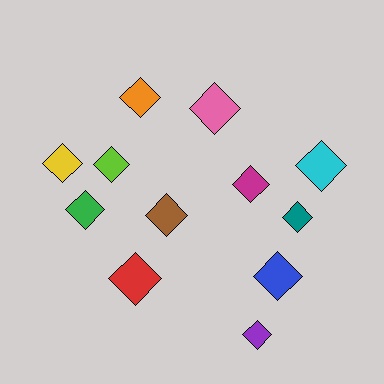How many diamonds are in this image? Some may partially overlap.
There are 12 diamonds.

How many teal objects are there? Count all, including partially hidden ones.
There is 1 teal object.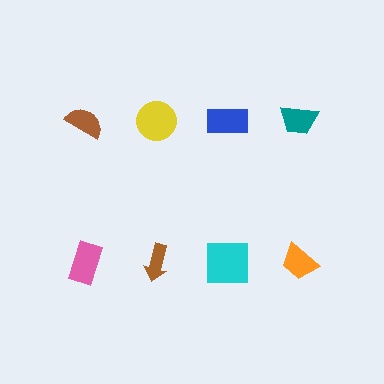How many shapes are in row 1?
4 shapes.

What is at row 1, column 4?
A teal trapezoid.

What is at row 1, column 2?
A yellow circle.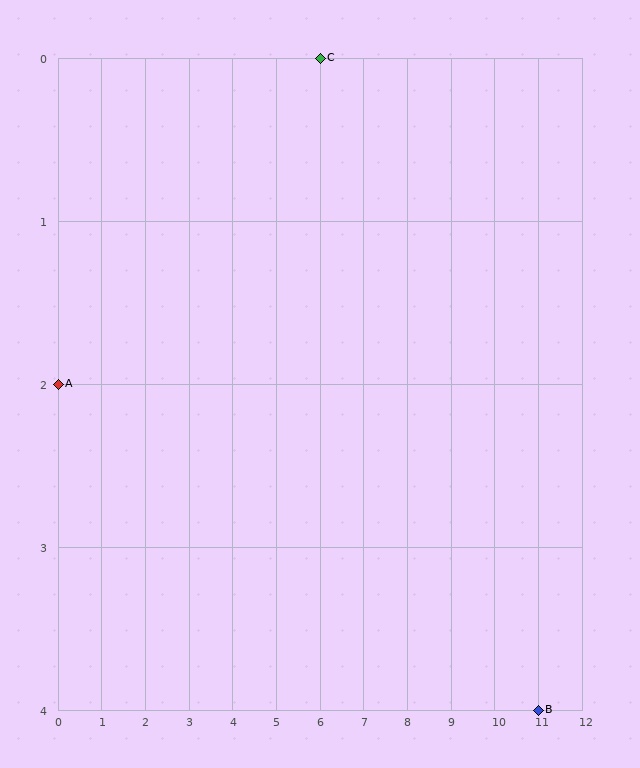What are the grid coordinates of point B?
Point B is at grid coordinates (11, 4).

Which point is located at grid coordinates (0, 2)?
Point A is at (0, 2).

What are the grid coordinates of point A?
Point A is at grid coordinates (0, 2).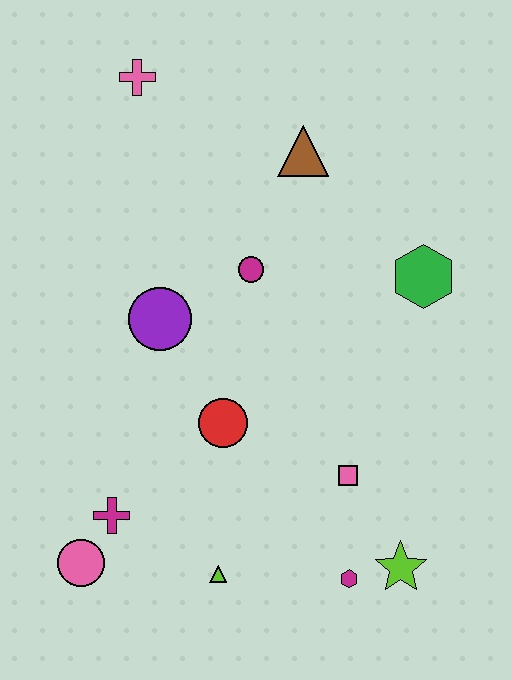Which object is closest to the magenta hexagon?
The lime star is closest to the magenta hexagon.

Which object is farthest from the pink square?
The pink cross is farthest from the pink square.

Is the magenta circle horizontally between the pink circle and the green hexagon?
Yes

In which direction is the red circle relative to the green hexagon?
The red circle is to the left of the green hexagon.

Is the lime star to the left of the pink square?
No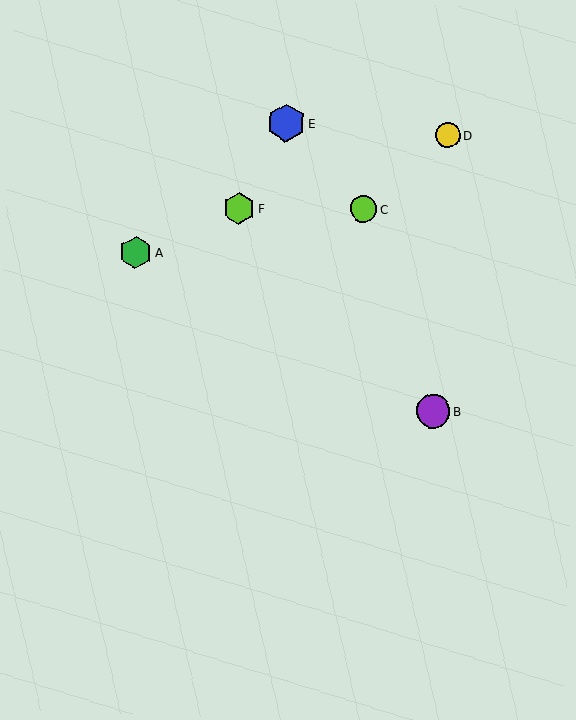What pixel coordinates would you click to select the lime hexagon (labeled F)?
Click at (239, 208) to select the lime hexagon F.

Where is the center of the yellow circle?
The center of the yellow circle is at (448, 135).